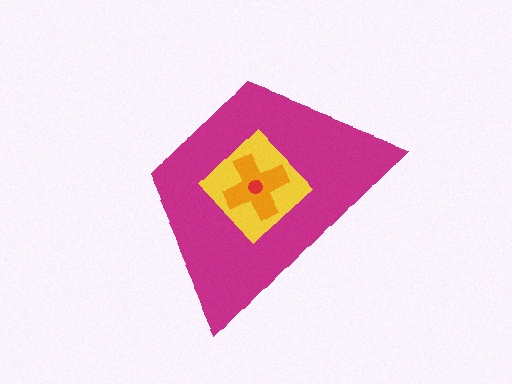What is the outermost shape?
The magenta trapezoid.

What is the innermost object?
The red circle.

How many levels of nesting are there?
4.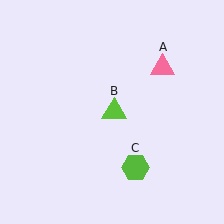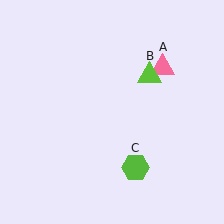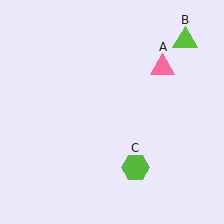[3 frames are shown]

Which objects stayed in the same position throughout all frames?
Pink triangle (object A) and lime hexagon (object C) remained stationary.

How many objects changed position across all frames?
1 object changed position: lime triangle (object B).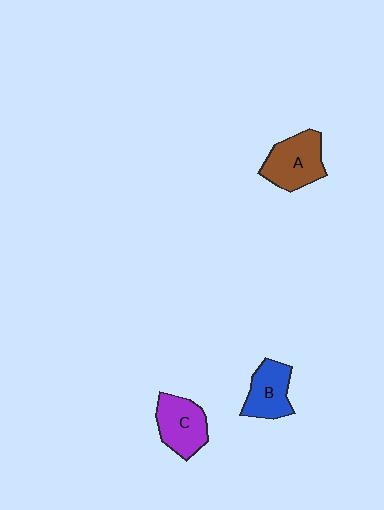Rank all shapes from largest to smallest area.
From largest to smallest: A (brown), C (purple), B (blue).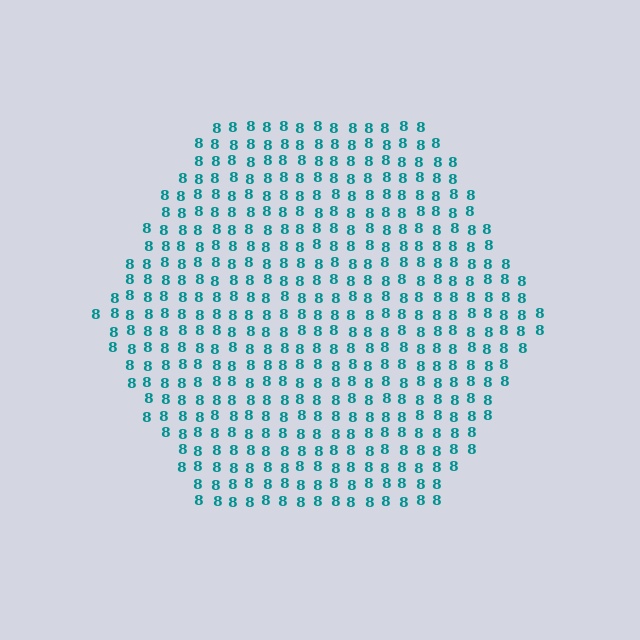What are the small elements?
The small elements are digit 8's.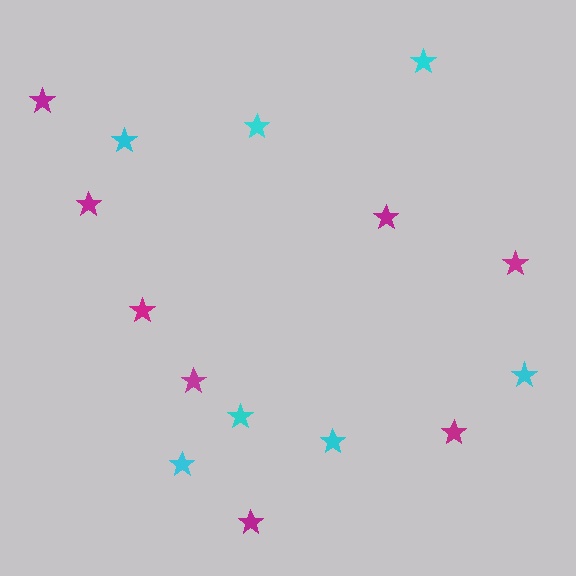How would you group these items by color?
There are 2 groups: one group of magenta stars (8) and one group of cyan stars (7).